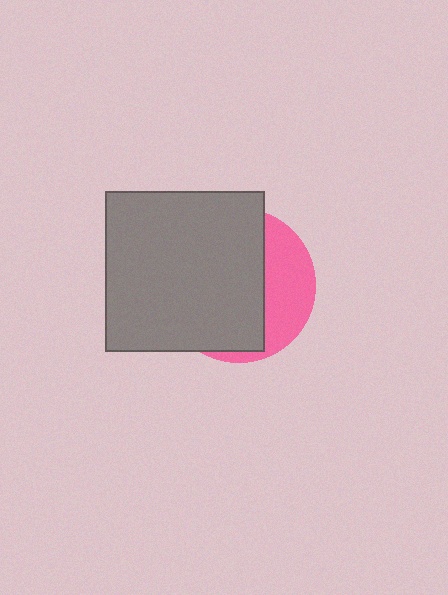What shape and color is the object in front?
The object in front is a gray square.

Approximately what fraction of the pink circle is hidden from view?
Roughly 68% of the pink circle is hidden behind the gray square.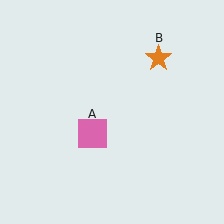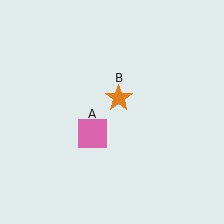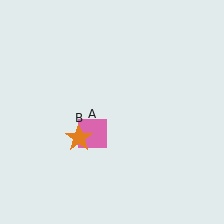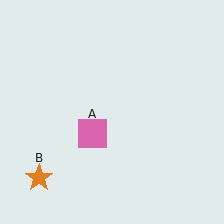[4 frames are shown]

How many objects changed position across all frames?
1 object changed position: orange star (object B).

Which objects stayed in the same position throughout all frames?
Pink square (object A) remained stationary.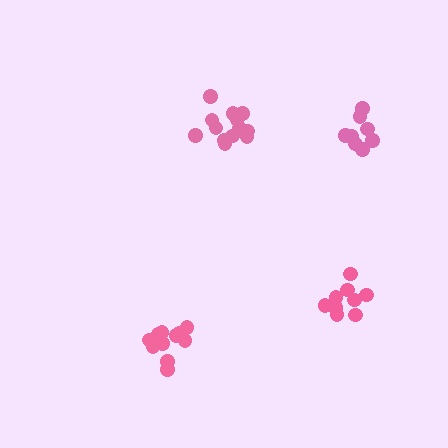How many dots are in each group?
Group 1: 9 dots, Group 2: 8 dots, Group 3: 12 dots, Group 4: 13 dots (42 total).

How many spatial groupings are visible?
There are 4 spatial groupings.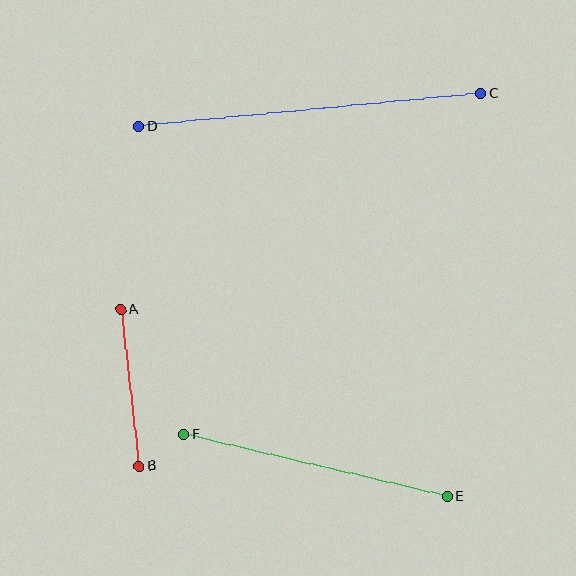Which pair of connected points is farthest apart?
Points C and D are farthest apart.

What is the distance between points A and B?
The distance is approximately 157 pixels.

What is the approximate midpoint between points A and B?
The midpoint is at approximately (130, 388) pixels.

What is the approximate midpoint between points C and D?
The midpoint is at approximately (310, 110) pixels.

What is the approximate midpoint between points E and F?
The midpoint is at approximately (316, 465) pixels.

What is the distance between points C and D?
The distance is approximately 344 pixels.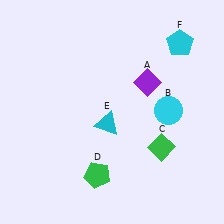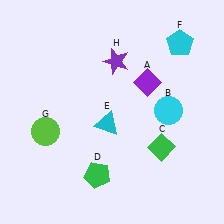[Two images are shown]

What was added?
A lime circle (G), a purple star (H) were added in Image 2.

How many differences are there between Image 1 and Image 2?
There are 2 differences between the two images.